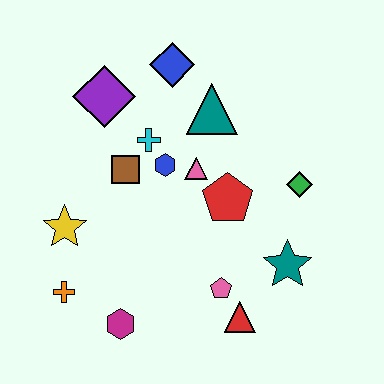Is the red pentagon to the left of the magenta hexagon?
No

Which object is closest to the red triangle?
The pink pentagon is closest to the red triangle.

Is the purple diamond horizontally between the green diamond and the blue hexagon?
No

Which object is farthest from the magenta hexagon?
The blue diamond is farthest from the magenta hexagon.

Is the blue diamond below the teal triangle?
No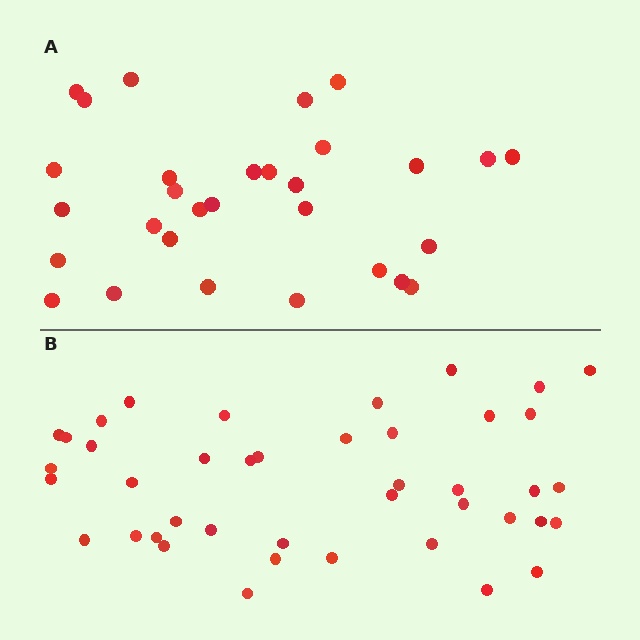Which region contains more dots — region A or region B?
Region B (the bottom region) has more dots.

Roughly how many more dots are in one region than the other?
Region B has roughly 12 or so more dots than region A.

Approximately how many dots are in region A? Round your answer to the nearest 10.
About 30 dots.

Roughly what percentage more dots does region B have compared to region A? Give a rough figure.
About 40% more.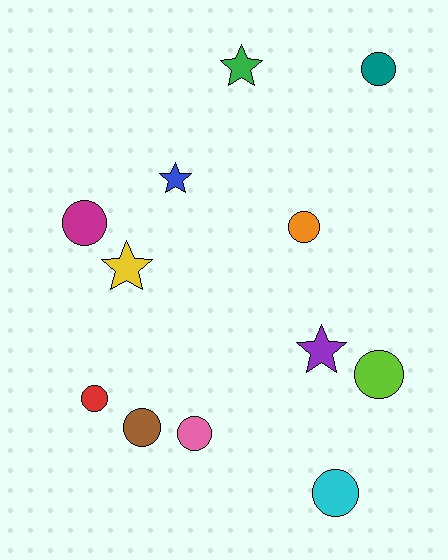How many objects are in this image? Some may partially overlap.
There are 12 objects.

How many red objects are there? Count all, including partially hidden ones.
There is 1 red object.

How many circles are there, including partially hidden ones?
There are 8 circles.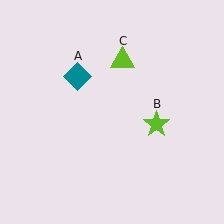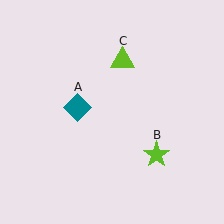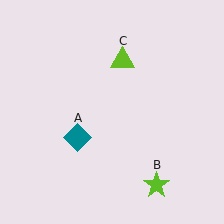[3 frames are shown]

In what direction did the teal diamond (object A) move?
The teal diamond (object A) moved down.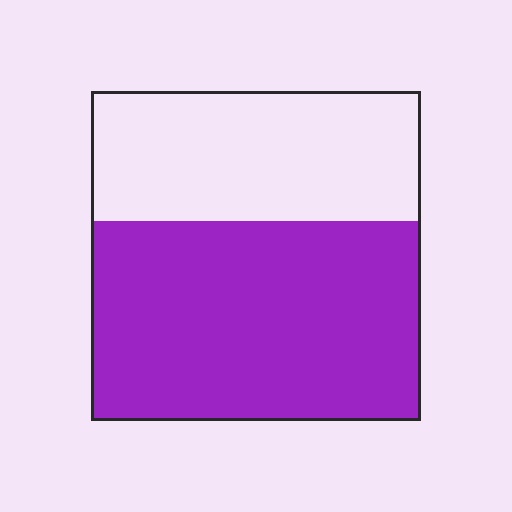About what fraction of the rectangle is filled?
About three fifths (3/5).